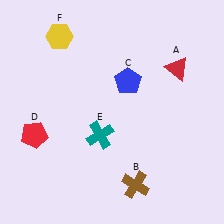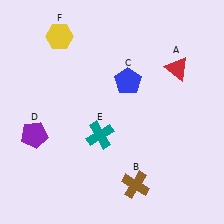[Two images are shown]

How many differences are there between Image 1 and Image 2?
There is 1 difference between the two images.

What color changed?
The pentagon (D) changed from red in Image 1 to purple in Image 2.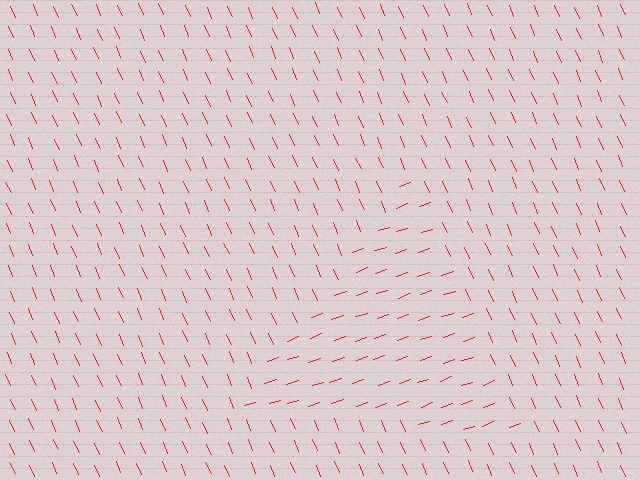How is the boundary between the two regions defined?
The boundary is defined purely by a change in line orientation (approximately 86 degrees difference). All lines are the same color and thickness.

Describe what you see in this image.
The image is filled with small red line segments. A triangle region in the image has lines oriented differently from the surrounding lines, creating a visible texture boundary.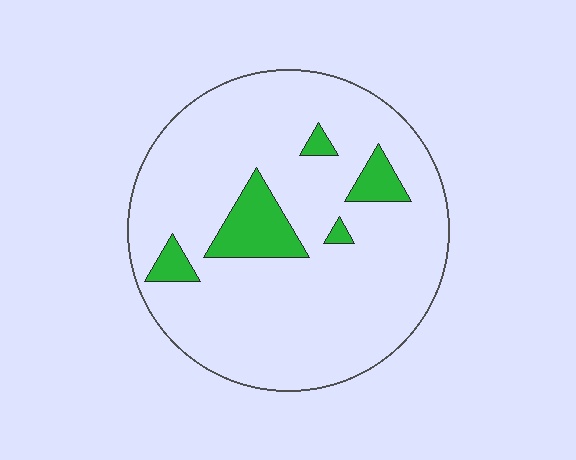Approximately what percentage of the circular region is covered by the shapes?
Approximately 10%.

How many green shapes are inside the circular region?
5.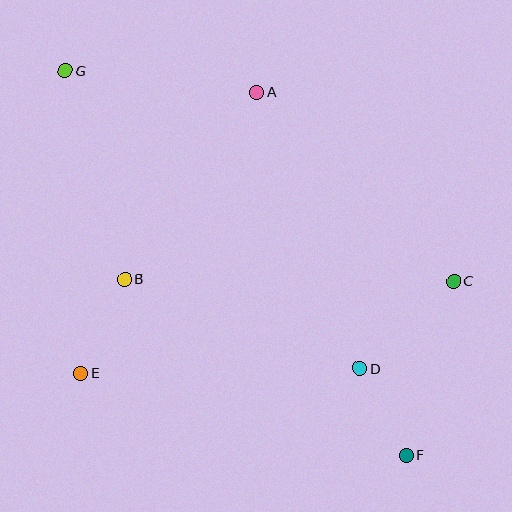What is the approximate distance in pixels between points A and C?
The distance between A and C is approximately 273 pixels.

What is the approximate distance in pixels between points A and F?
The distance between A and F is approximately 393 pixels.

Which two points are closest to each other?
Points D and F are closest to each other.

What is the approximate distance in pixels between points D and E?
The distance between D and E is approximately 279 pixels.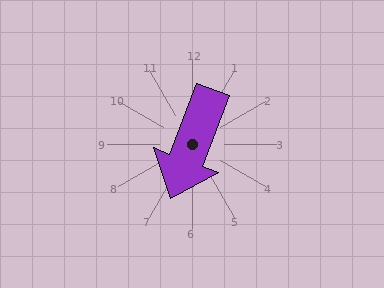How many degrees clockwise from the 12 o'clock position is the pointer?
Approximately 201 degrees.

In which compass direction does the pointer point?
South.